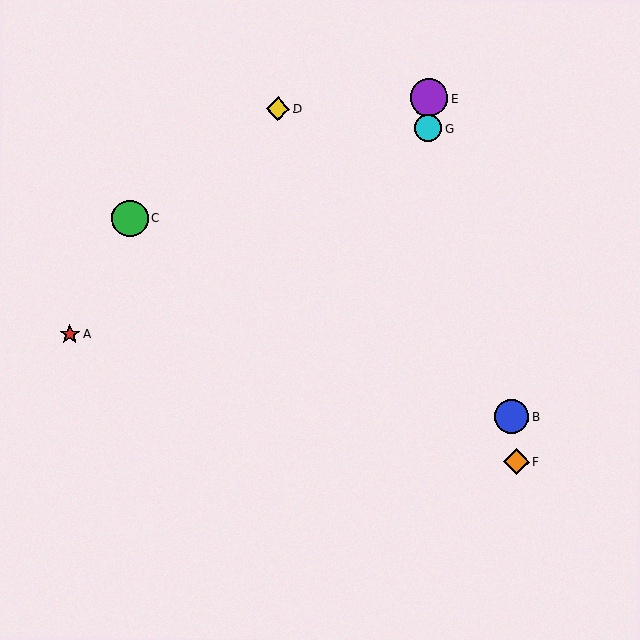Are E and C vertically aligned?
No, E is at x≈429 and C is at x≈130.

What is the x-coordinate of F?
Object F is at x≈517.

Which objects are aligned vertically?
Objects E, G are aligned vertically.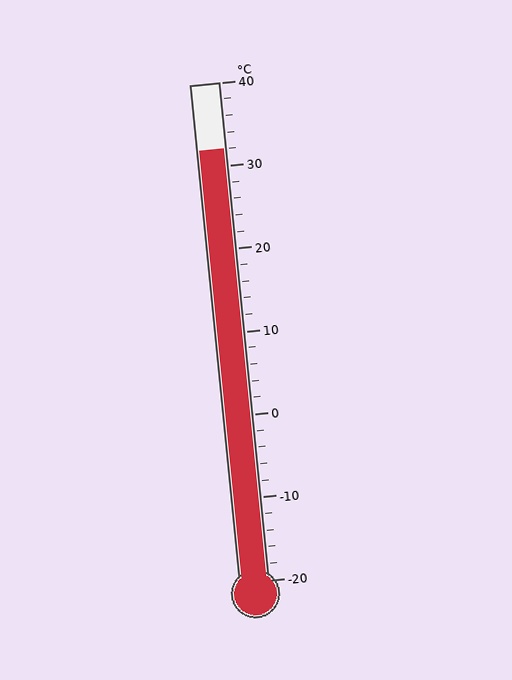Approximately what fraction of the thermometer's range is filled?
The thermometer is filled to approximately 85% of its range.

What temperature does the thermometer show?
The thermometer shows approximately 32°C.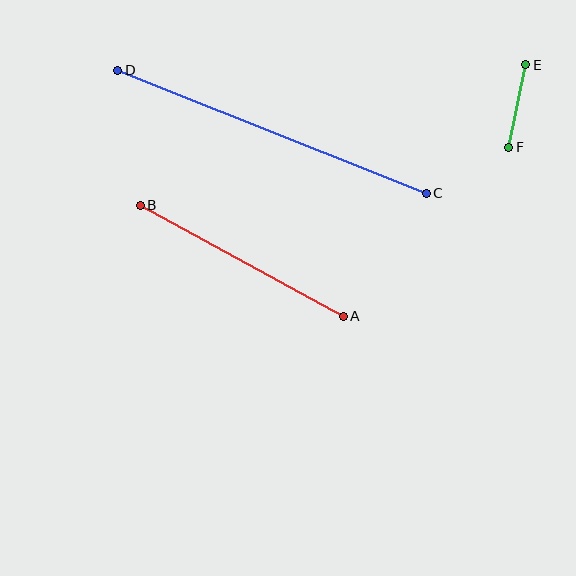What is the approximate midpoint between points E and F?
The midpoint is at approximately (517, 106) pixels.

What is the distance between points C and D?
The distance is approximately 332 pixels.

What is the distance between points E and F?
The distance is approximately 84 pixels.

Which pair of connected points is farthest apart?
Points C and D are farthest apart.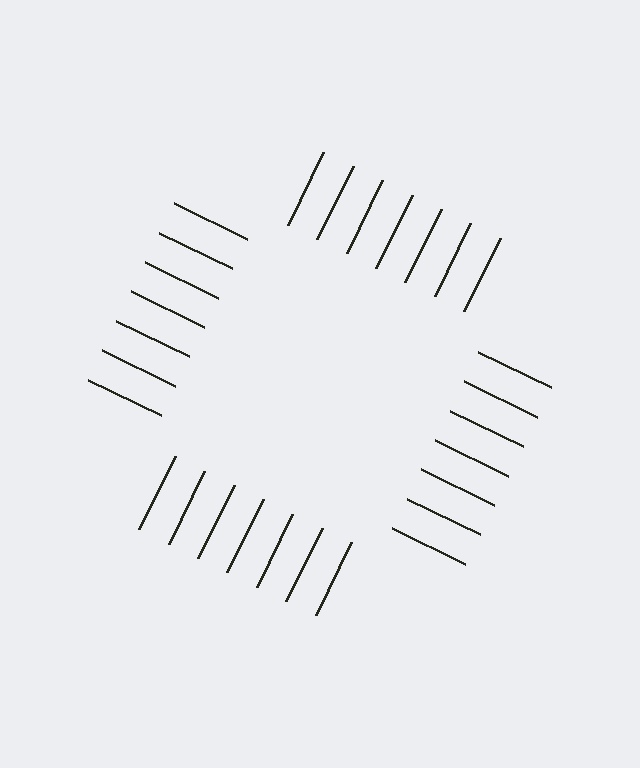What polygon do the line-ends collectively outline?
An illusory square — the line segments terminate on its edges but no continuous stroke is drawn.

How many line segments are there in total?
28 — 7 along each of the 4 edges.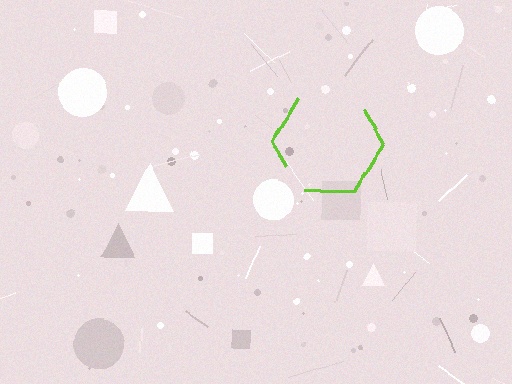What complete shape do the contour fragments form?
The contour fragments form a hexagon.